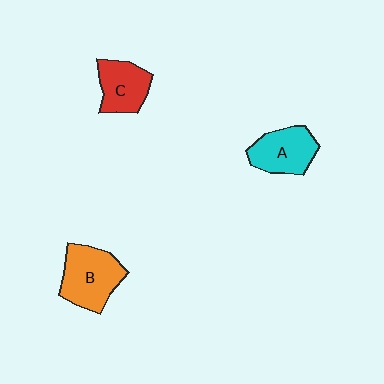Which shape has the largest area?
Shape B (orange).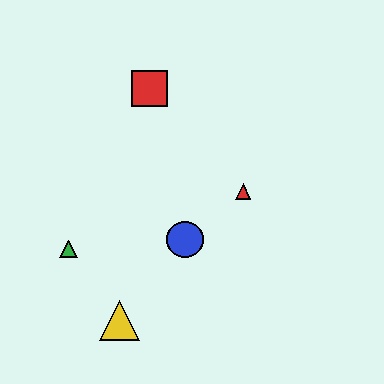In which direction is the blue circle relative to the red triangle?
The blue circle is to the left of the red triangle.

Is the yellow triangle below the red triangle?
Yes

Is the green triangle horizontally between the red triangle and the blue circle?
No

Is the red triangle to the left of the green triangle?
No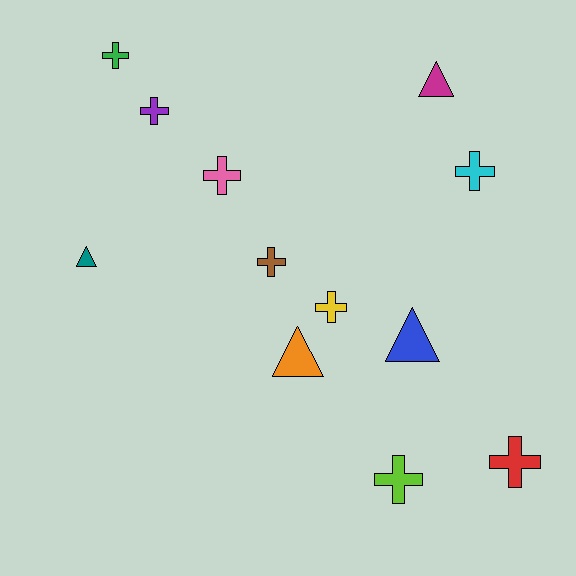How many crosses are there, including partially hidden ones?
There are 8 crosses.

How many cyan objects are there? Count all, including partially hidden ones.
There is 1 cyan object.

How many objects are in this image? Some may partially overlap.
There are 12 objects.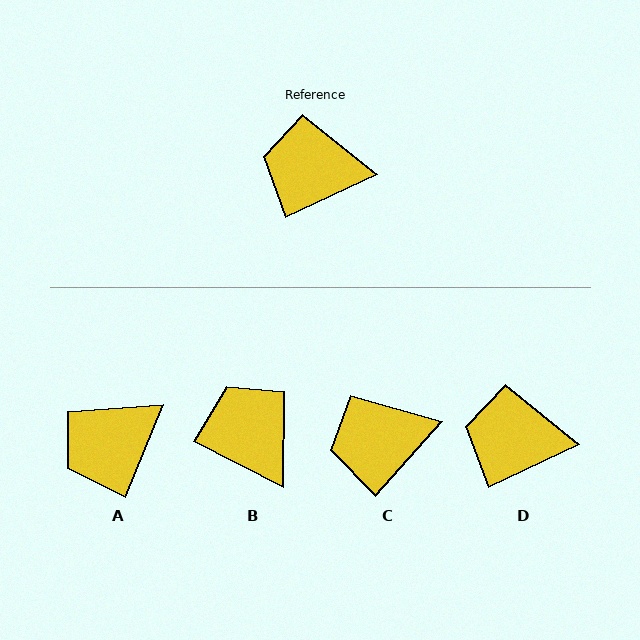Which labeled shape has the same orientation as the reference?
D.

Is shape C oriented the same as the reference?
No, it is off by about 23 degrees.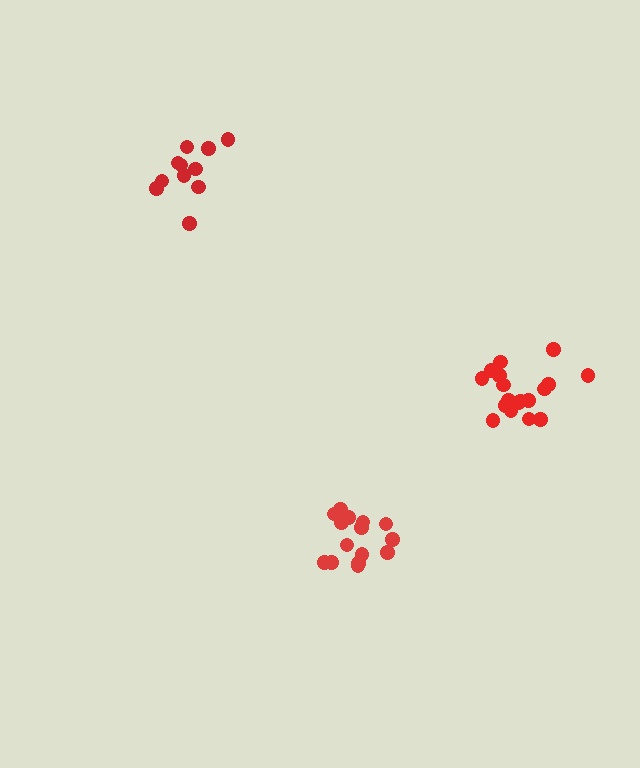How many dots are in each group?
Group 1: 15 dots, Group 2: 12 dots, Group 3: 18 dots (45 total).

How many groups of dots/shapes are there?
There are 3 groups.